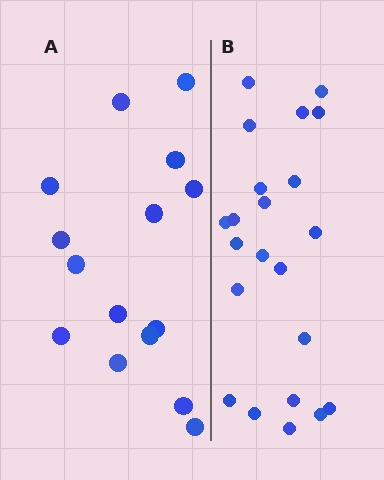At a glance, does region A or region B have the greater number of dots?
Region B (the right region) has more dots.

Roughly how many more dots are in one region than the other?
Region B has roughly 8 or so more dots than region A.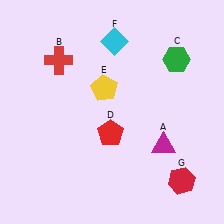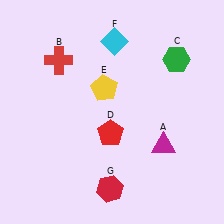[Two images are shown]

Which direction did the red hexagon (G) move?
The red hexagon (G) moved left.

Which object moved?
The red hexagon (G) moved left.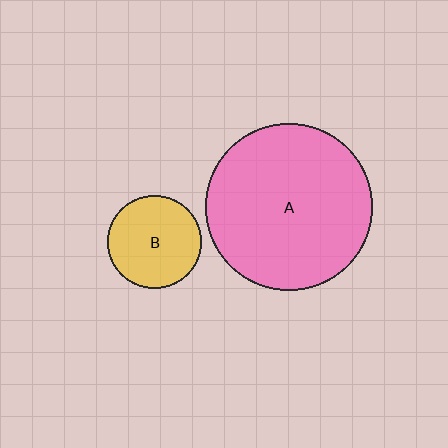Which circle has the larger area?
Circle A (pink).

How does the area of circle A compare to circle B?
Approximately 3.2 times.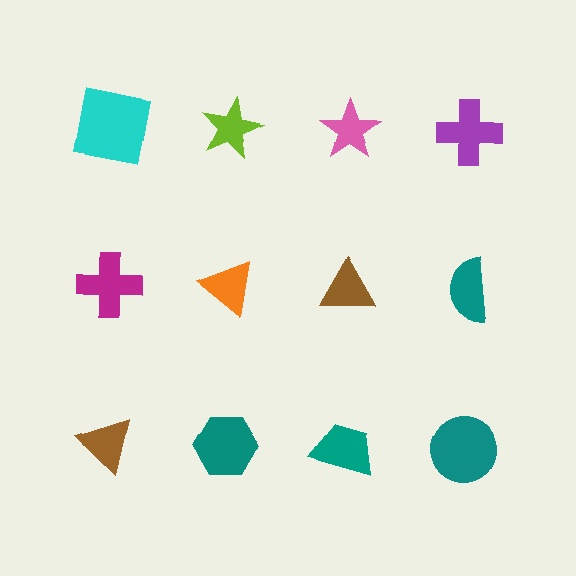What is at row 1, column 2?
A lime star.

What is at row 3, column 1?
A brown triangle.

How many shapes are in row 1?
4 shapes.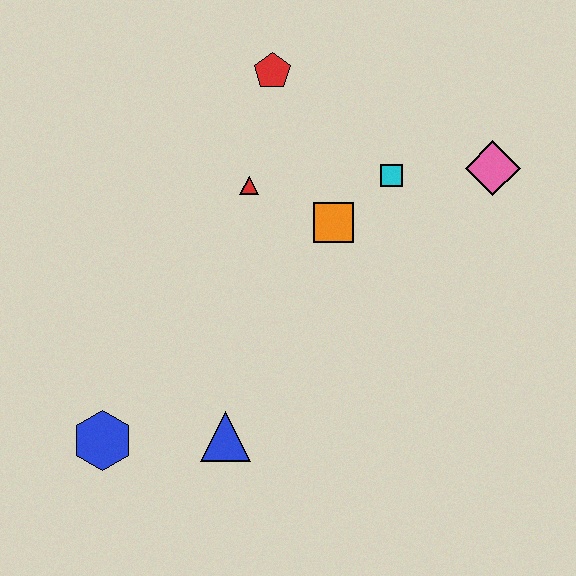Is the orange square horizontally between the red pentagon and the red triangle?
No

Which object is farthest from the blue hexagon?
The pink diamond is farthest from the blue hexagon.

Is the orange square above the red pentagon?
No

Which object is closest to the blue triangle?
The blue hexagon is closest to the blue triangle.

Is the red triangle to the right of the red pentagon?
No